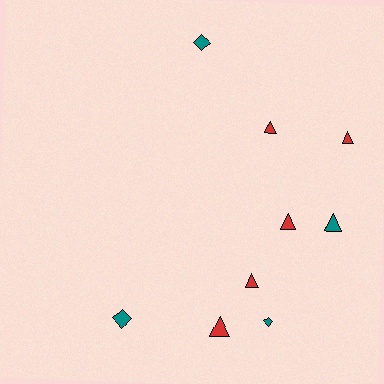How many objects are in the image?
There are 9 objects.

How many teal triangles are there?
There is 1 teal triangle.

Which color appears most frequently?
Red, with 5 objects.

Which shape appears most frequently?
Triangle, with 6 objects.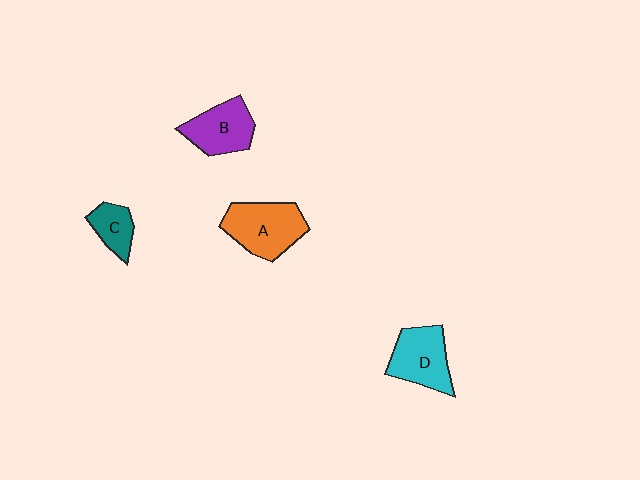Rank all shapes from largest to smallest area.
From largest to smallest: A (orange), D (cyan), B (purple), C (teal).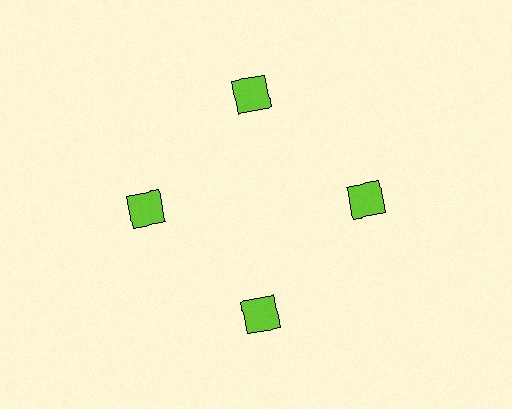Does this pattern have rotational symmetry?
Yes, this pattern has 4-fold rotational symmetry. It looks the same after rotating 90 degrees around the center.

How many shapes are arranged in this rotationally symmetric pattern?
There are 4 shapes, arranged in 4 groups of 1.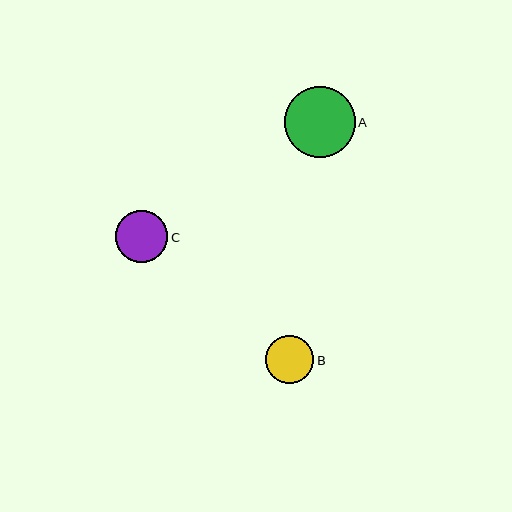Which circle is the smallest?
Circle B is the smallest with a size of approximately 48 pixels.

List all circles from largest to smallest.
From largest to smallest: A, C, B.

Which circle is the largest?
Circle A is the largest with a size of approximately 71 pixels.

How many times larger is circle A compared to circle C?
Circle A is approximately 1.3 times the size of circle C.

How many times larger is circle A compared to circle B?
Circle A is approximately 1.5 times the size of circle B.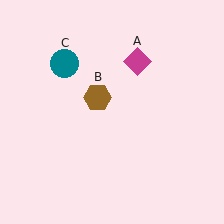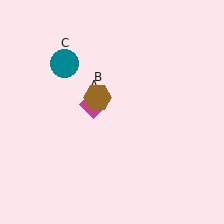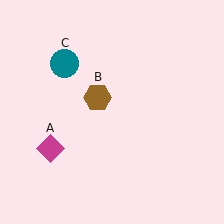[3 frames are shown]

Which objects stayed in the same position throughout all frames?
Brown hexagon (object B) and teal circle (object C) remained stationary.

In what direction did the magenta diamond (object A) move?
The magenta diamond (object A) moved down and to the left.